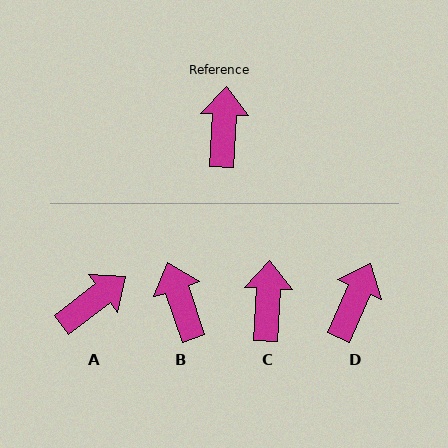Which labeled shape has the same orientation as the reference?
C.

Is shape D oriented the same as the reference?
No, it is off by about 20 degrees.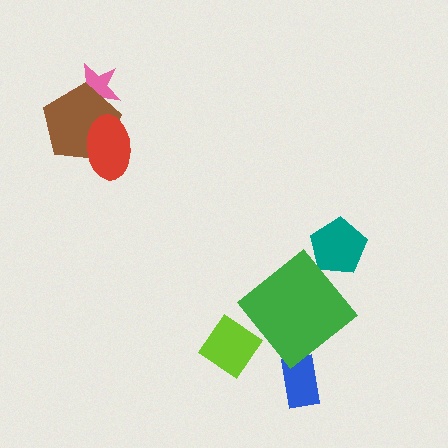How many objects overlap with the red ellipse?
1 object overlaps with the red ellipse.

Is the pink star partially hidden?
Yes, it is partially covered by another shape.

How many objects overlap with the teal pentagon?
0 objects overlap with the teal pentagon.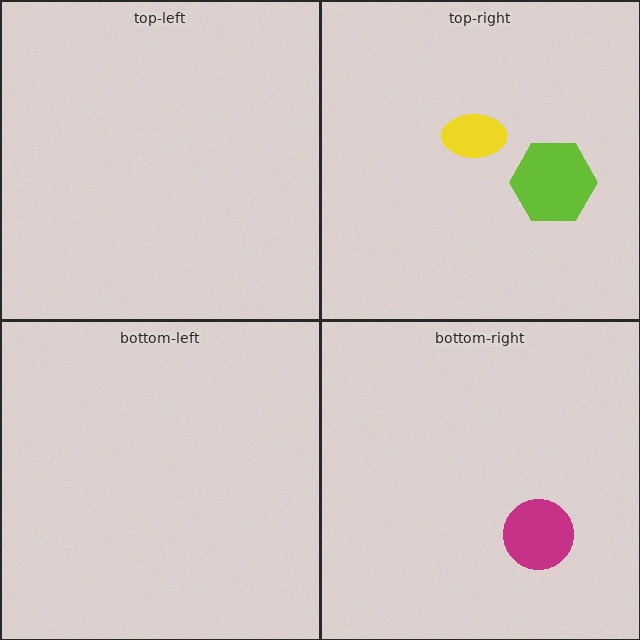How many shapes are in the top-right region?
2.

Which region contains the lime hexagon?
The top-right region.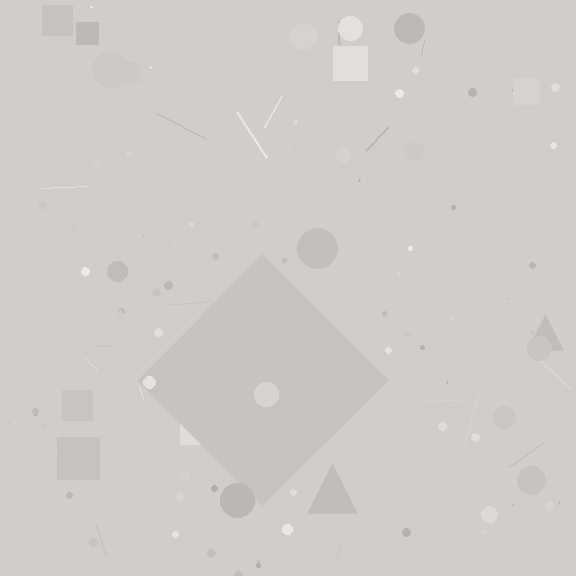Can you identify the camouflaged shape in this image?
The camouflaged shape is a diamond.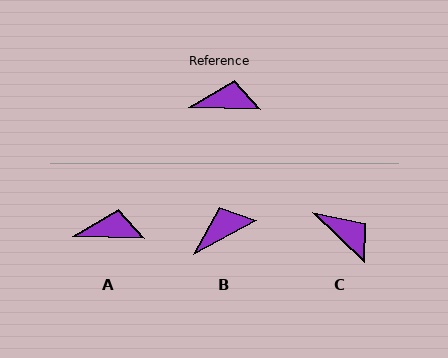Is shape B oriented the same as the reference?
No, it is off by about 30 degrees.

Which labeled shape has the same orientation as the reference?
A.